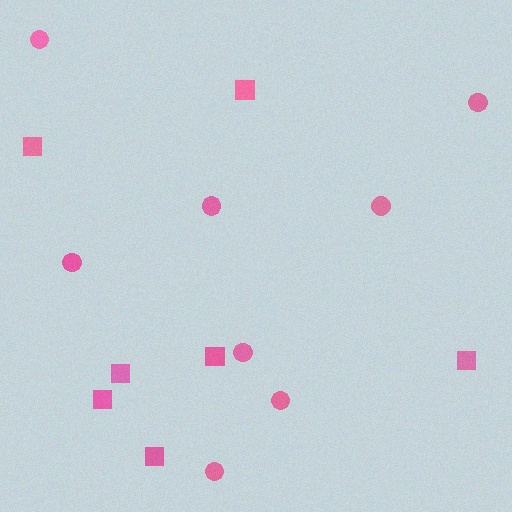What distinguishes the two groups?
There are 2 groups: one group of circles (8) and one group of squares (7).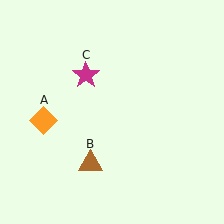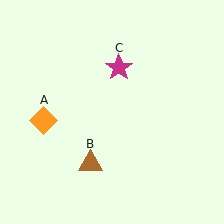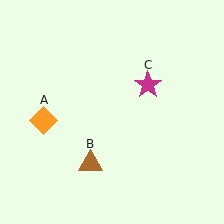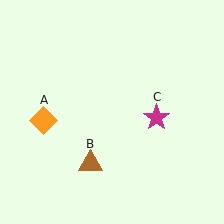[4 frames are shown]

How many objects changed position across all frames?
1 object changed position: magenta star (object C).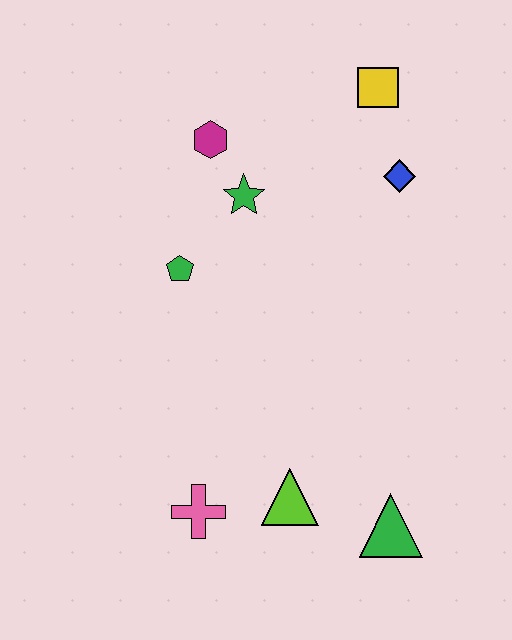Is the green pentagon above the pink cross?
Yes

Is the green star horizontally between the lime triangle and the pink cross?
Yes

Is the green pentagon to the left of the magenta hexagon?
Yes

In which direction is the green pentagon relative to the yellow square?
The green pentagon is to the left of the yellow square.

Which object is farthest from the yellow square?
The pink cross is farthest from the yellow square.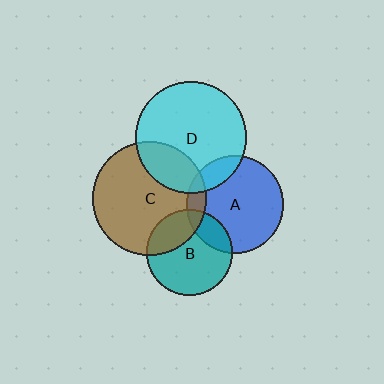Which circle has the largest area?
Circle C (brown).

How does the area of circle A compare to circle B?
Approximately 1.3 times.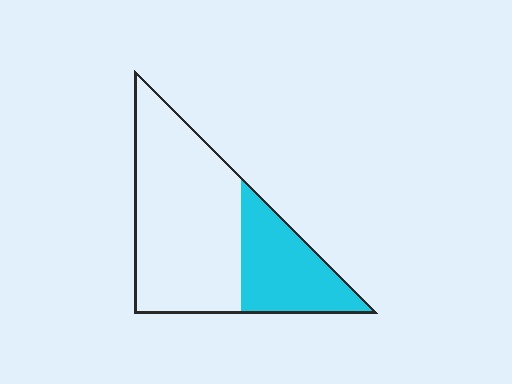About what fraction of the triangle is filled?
About one third (1/3).